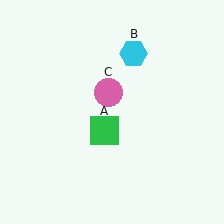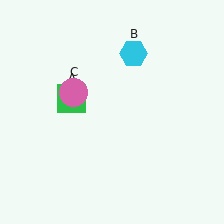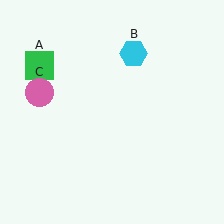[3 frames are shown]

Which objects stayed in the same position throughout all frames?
Cyan hexagon (object B) remained stationary.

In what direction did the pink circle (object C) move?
The pink circle (object C) moved left.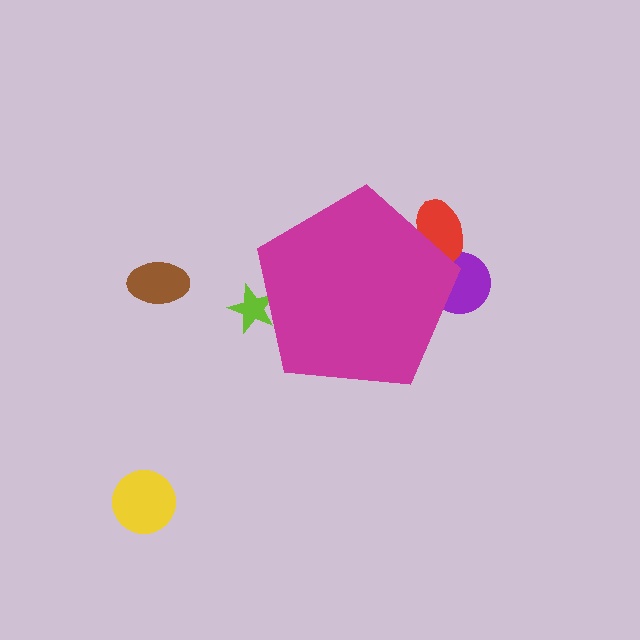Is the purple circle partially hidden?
Yes, the purple circle is partially hidden behind the magenta pentagon.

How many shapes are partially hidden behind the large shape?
3 shapes are partially hidden.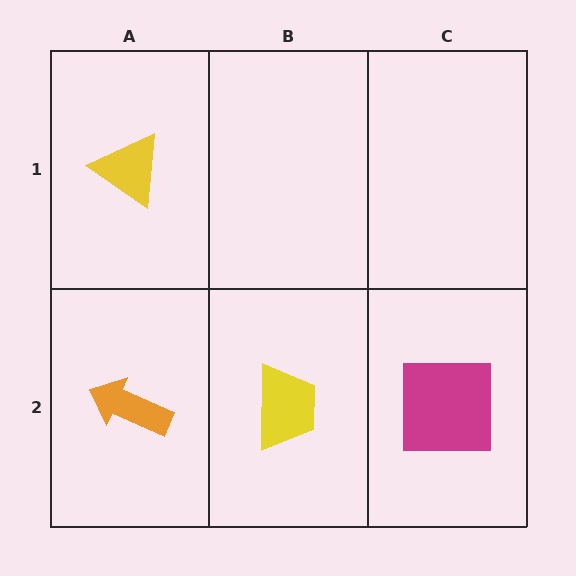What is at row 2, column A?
An orange arrow.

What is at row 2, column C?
A magenta square.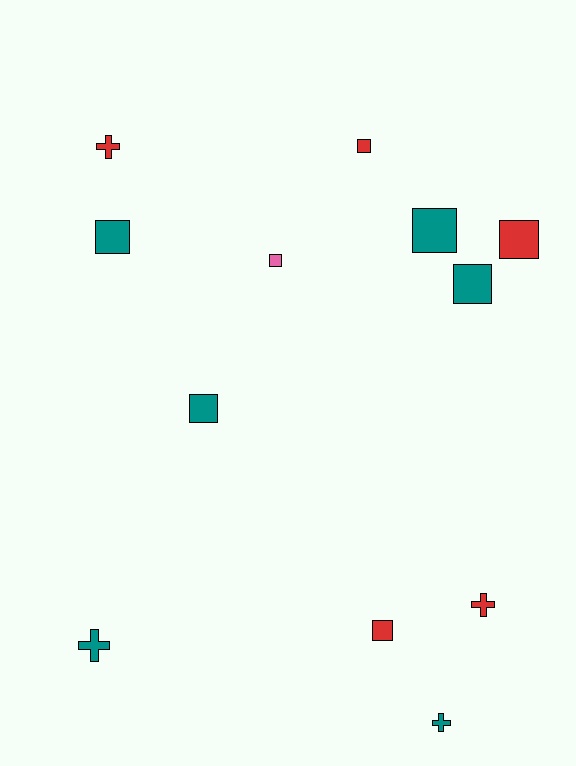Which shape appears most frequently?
Square, with 8 objects.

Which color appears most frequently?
Teal, with 6 objects.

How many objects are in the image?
There are 12 objects.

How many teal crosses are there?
There are 2 teal crosses.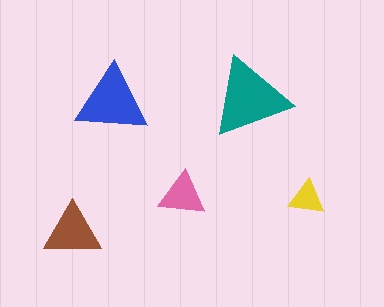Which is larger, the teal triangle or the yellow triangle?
The teal one.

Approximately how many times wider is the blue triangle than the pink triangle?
About 1.5 times wider.